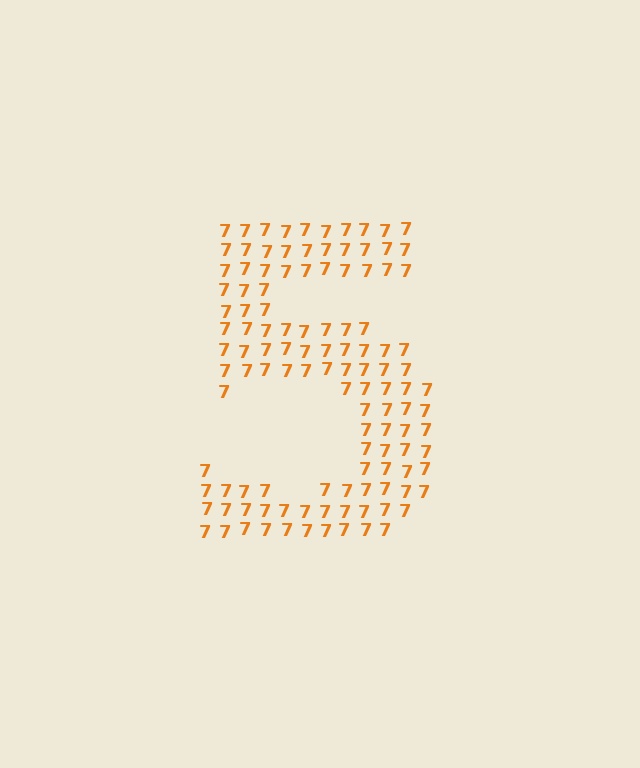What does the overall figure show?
The overall figure shows the digit 5.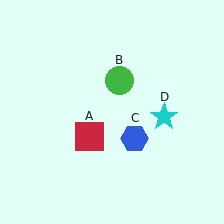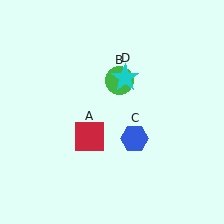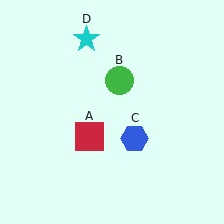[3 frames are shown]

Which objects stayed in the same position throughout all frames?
Red square (object A) and green circle (object B) and blue hexagon (object C) remained stationary.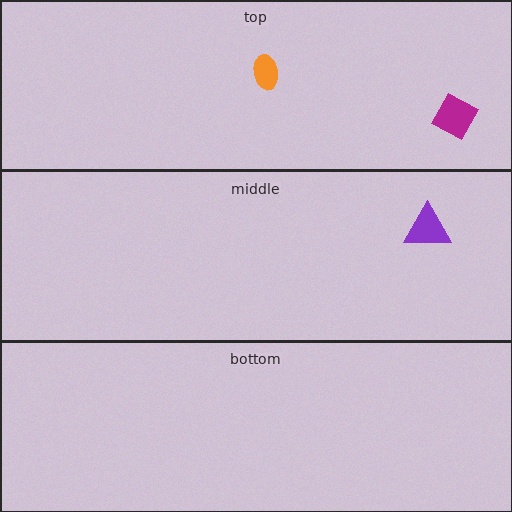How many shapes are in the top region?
2.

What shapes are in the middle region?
The purple triangle.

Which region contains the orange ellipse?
The top region.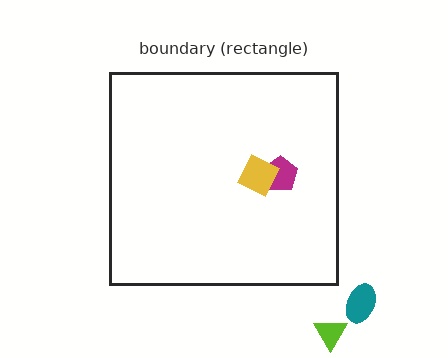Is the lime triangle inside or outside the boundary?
Outside.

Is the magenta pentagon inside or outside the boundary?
Inside.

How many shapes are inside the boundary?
2 inside, 2 outside.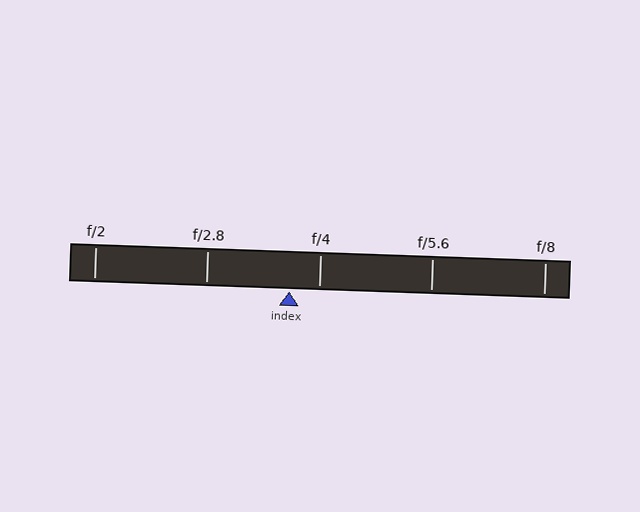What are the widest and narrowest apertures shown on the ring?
The widest aperture shown is f/2 and the narrowest is f/8.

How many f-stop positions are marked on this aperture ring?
There are 5 f-stop positions marked.